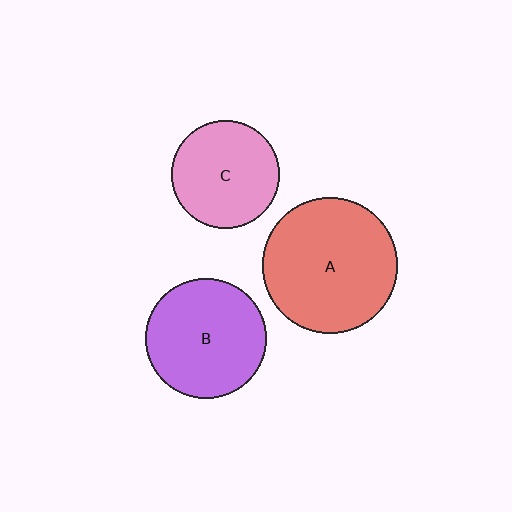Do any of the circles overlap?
No, none of the circles overlap.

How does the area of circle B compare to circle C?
Approximately 1.3 times.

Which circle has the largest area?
Circle A (red).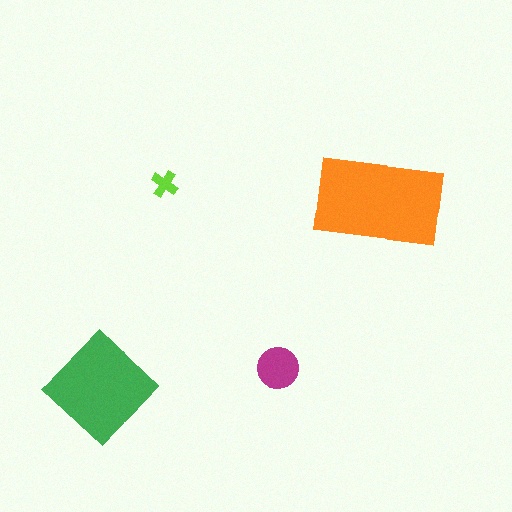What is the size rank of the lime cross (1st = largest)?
4th.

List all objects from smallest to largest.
The lime cross, the magenta circle, the green diamond, the orange rectangle.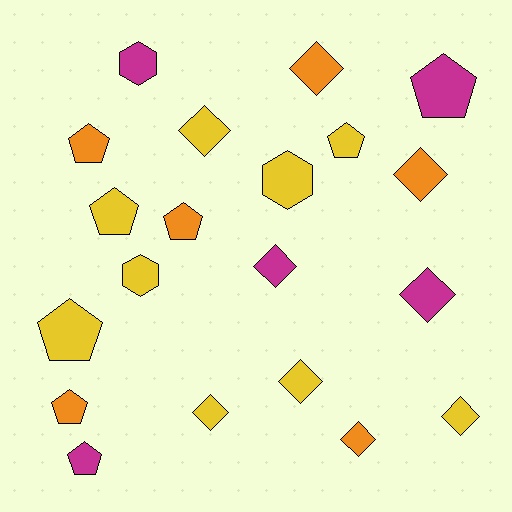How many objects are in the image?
There are 20 objects.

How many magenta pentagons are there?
There are 2 magenta pentagons.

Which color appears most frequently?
Yellow, with 9 objects.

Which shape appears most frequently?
Diamond, with 9 objects.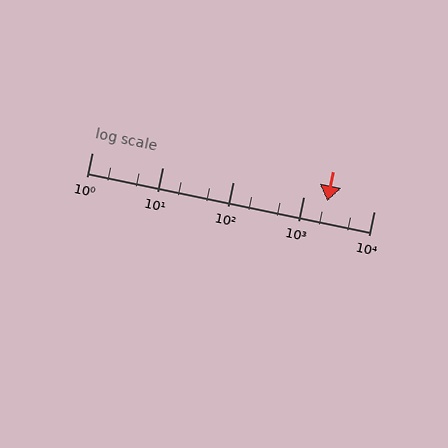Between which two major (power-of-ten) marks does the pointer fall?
The pointer is between 1000 and 10000.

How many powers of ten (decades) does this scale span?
The scale spans 4 decades, from 1 to 10000.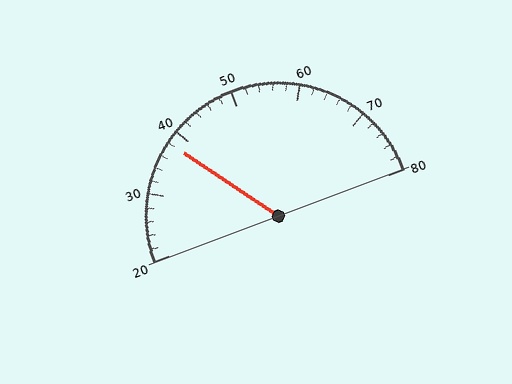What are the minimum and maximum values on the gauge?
The gauge ranges from 20 to 80.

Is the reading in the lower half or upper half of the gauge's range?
The reading is in the lower half of the range (20 to 80).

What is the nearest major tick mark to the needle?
The nearest major tick mark is 40.